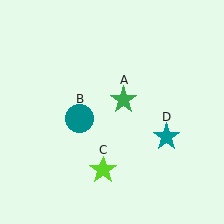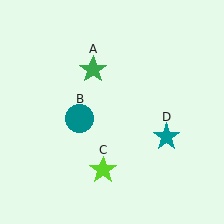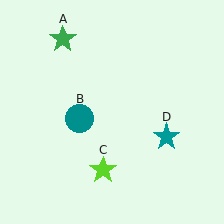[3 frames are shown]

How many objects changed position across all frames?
1 object changed position: green star (object A).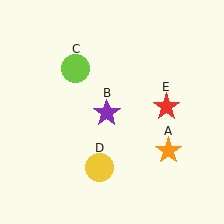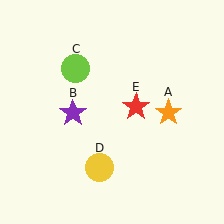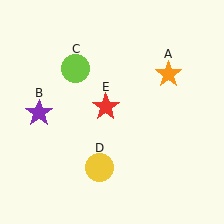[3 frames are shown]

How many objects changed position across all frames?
3 objects changed position: orange star (object A), purple star (object B), red star (object E).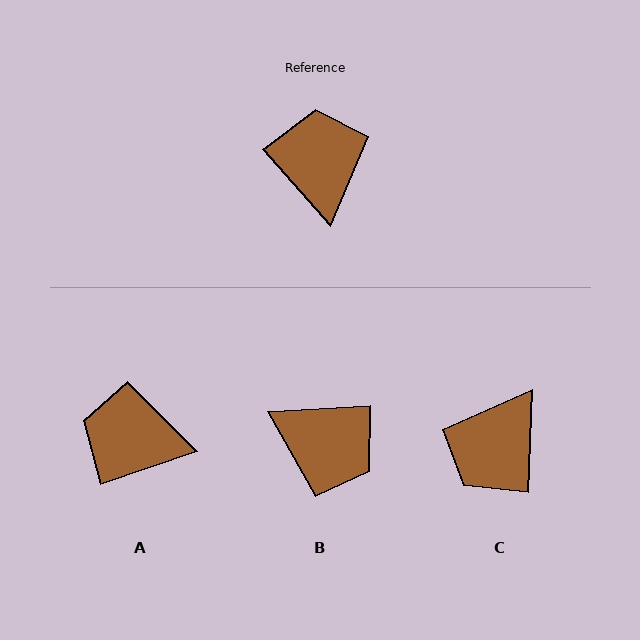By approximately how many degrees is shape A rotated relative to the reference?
Approximately 68 degrees counter-clockwise.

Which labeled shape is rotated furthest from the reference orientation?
C, about 137 degrees away.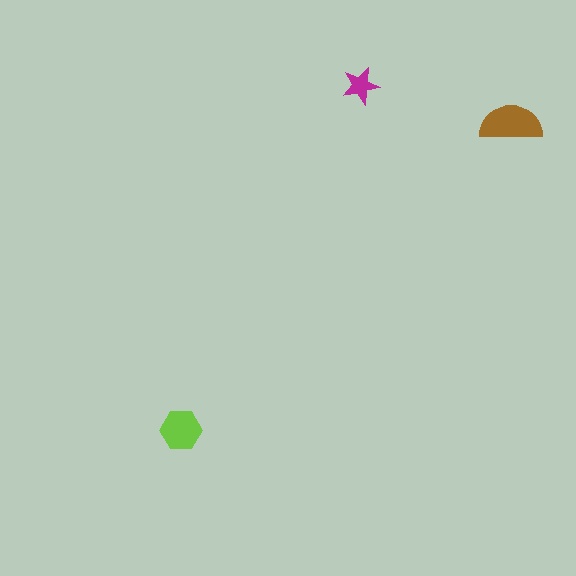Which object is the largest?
The brown semicircle.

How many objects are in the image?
There are 3 objects in the image.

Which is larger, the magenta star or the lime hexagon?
The lime hexagon.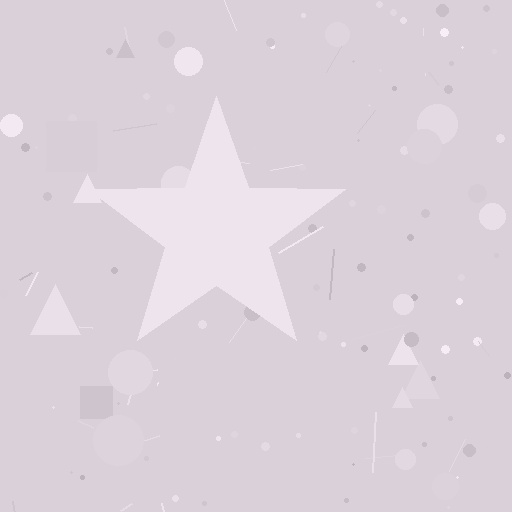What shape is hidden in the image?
A star is hidden in the image.